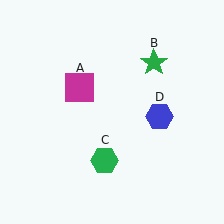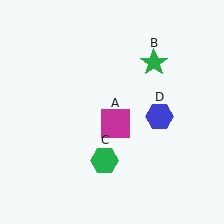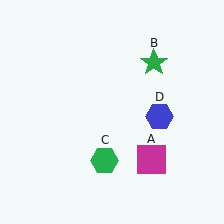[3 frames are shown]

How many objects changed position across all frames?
1 object changed position: magenta square (object A).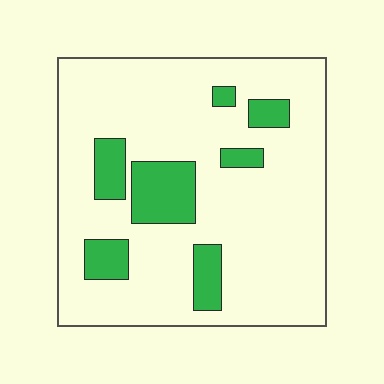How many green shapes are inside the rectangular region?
7.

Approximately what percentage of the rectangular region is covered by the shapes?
Approximately 15%.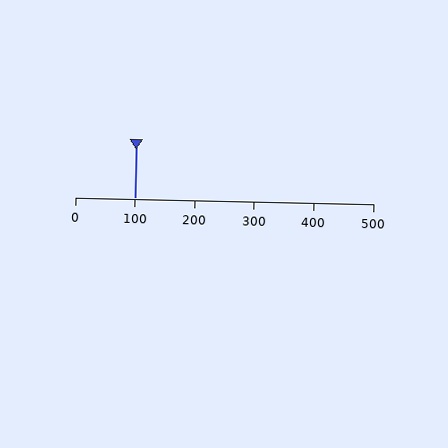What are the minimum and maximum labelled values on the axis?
The axis runs from 0 to 500.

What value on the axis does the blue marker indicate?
The marker indicates approximately 100.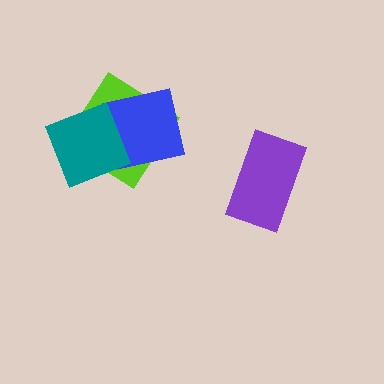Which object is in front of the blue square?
The teal square is in front of the blue square.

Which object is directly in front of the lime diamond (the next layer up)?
The blue square is directly in front of the lime diamond.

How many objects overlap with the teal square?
2 objects overlap with the teal square.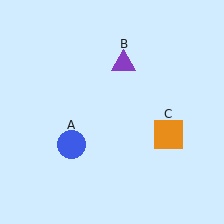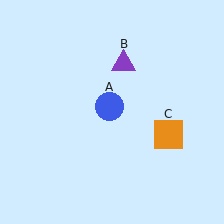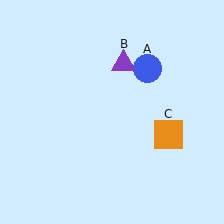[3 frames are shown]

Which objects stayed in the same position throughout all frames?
Purple triangle (object B) and orange square (object C) remained stationary.